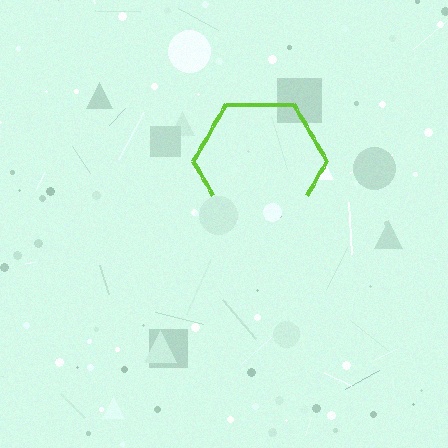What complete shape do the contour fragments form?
The contour fragments form a hexagon.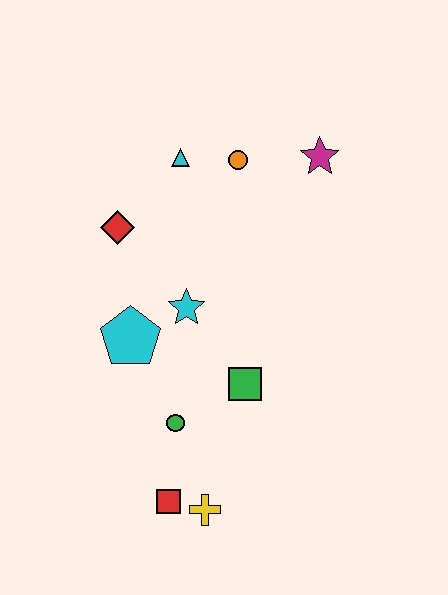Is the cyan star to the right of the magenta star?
No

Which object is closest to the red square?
The yellow cross is closest to the red square.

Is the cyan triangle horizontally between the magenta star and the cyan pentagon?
Yes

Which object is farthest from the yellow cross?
The magenta star is farthest from the yellow cross.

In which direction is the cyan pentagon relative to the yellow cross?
The cyan pentagon is above the yellow cross.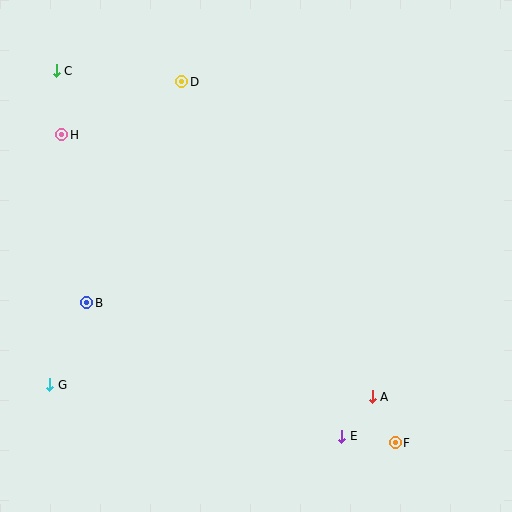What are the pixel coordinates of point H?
Point H is at (62, 135).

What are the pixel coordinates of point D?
Point D is at (182, 82).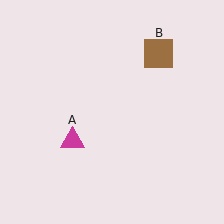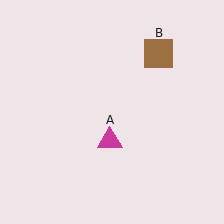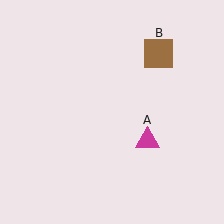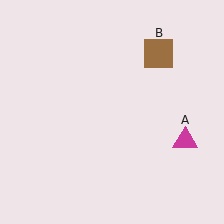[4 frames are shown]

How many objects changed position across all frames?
1 object changed position: magenta triangle (object A).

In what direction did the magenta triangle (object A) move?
The magenta triangle (object A) moved right.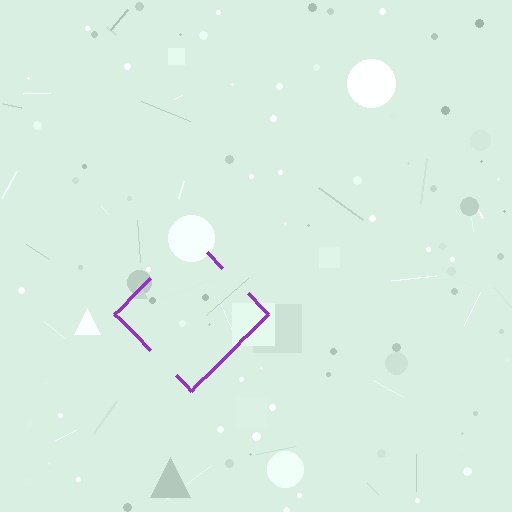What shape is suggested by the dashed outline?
The dashed outline suggests a diamond.